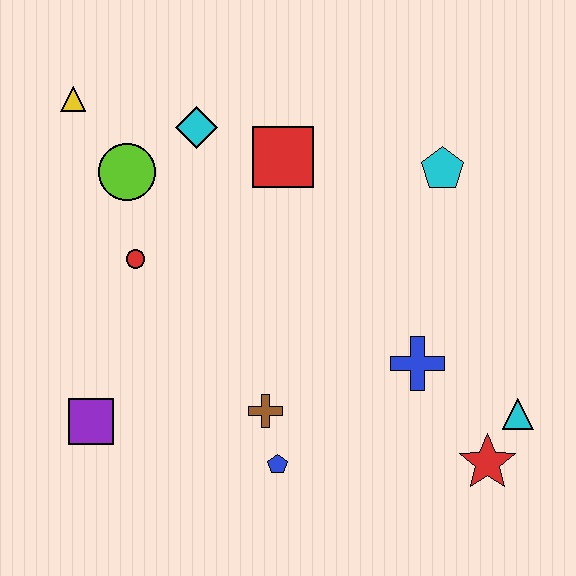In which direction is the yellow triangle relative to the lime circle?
The yellow triangle is above the lime circle.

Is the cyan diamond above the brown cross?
Yes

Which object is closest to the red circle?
The lime circle is closest to the red circle.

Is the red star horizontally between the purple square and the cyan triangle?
Yes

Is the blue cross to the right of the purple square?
Yes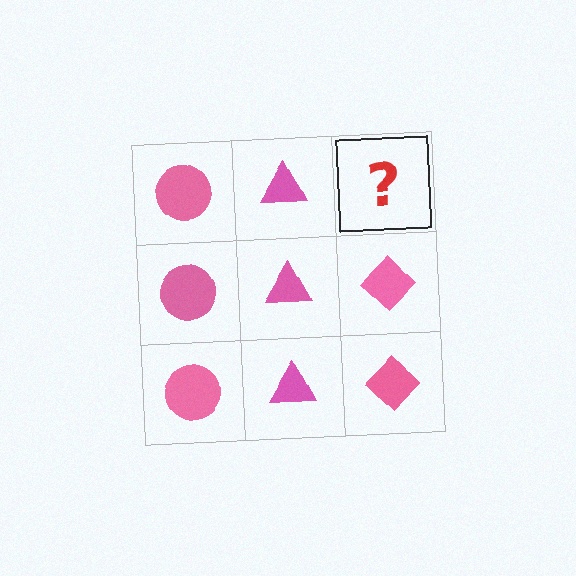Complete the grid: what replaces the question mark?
The question mark should be replaced with a pink diamond.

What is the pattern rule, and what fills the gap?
The rule is that each column has a consistent shape. The gap should be filled with a pink diamond.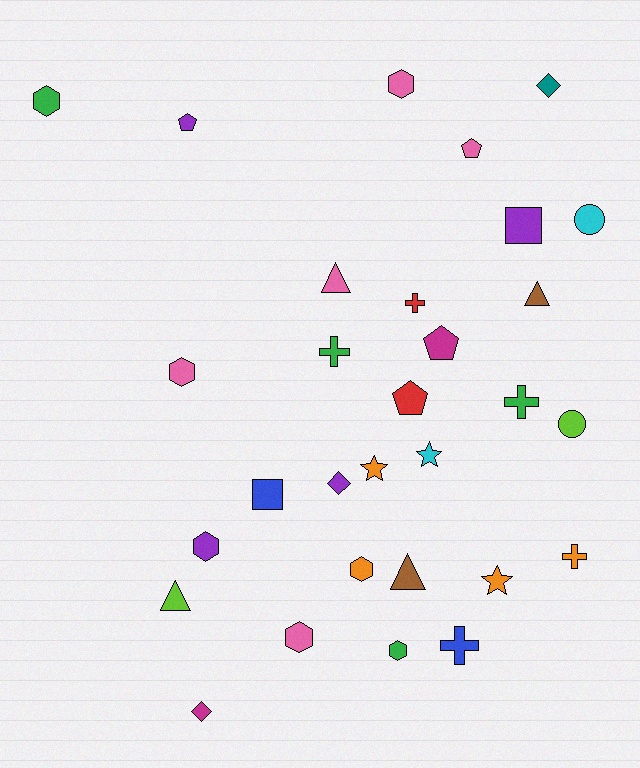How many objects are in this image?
There are 30 objects.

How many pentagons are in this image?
There are 4 pentagons.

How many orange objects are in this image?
There are 4 orange objects.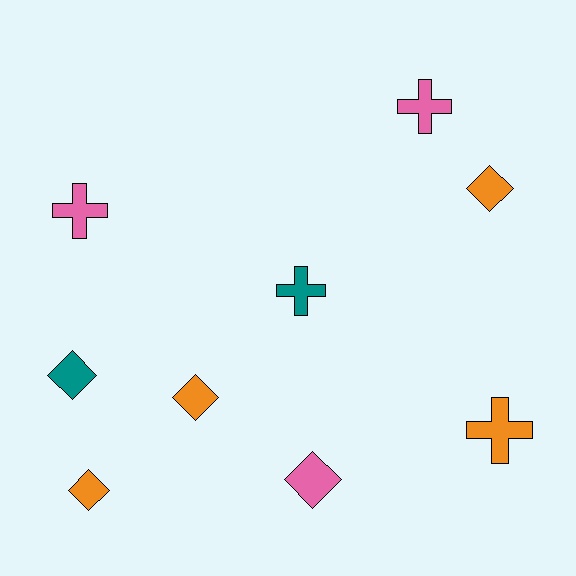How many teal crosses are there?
There is 1 teal cross.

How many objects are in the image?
There are 9 objects.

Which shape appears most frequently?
Diamond, with 5 objects.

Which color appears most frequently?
Orange, with 4 objects.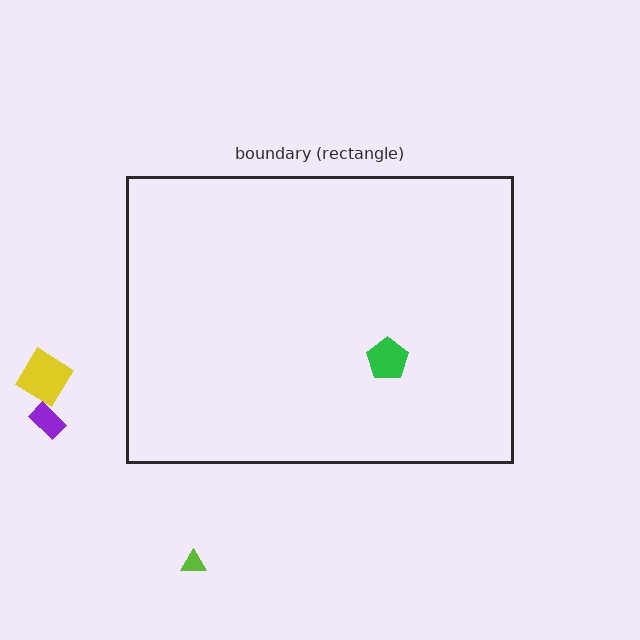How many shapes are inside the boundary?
1 inside, 3 outside.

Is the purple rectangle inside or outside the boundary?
Outside.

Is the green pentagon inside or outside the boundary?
Inside.